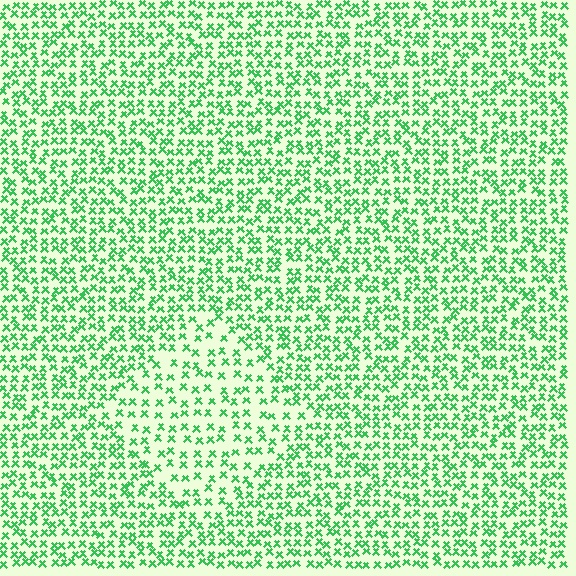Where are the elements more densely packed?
The elements are more densely packed outside the diamond boundary.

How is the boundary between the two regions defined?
The boundary is defined by a change in element density (approximately 1.7x ratio). All elements are the same color, size, and shape.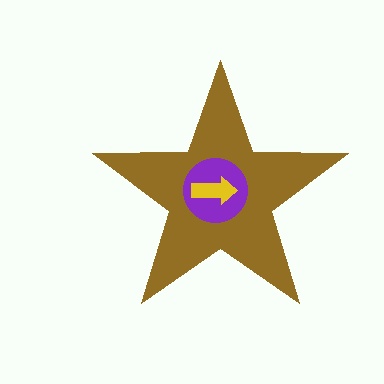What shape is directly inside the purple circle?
The yellow arrow.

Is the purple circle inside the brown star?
Yes.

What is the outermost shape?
The brown star.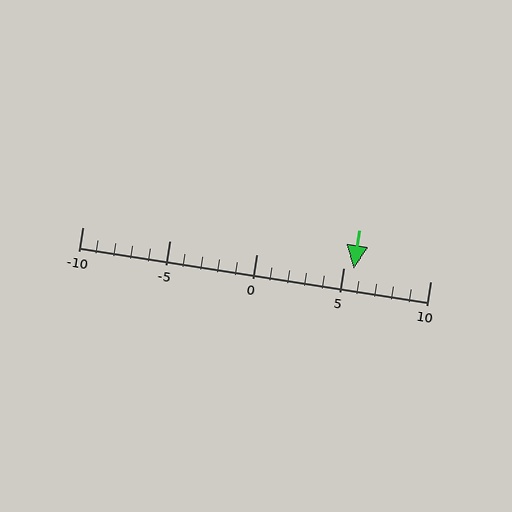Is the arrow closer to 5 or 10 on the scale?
The arrow is closer to 5.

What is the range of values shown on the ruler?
The ruler shows values from -10 to 10.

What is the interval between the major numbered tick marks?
The major tick marks are spaced 5 units apart.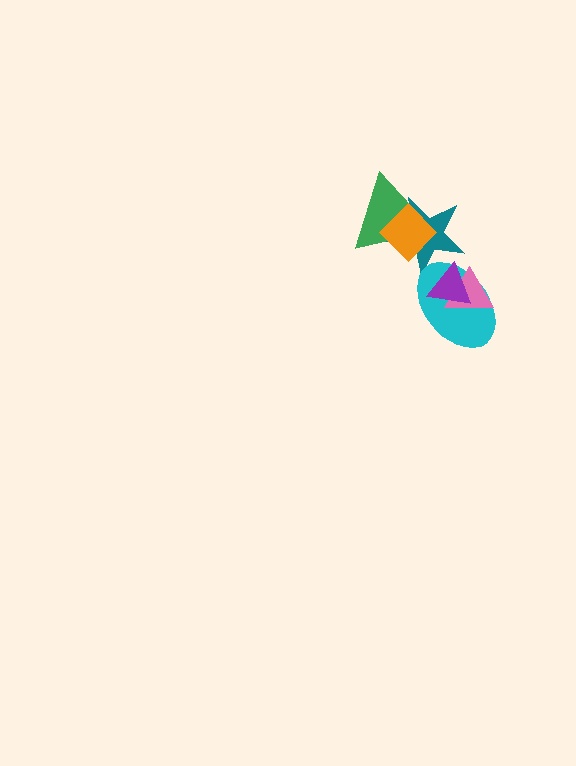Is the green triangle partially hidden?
Yes, it is partially covered by another shape.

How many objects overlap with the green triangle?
2 objects overlap with the green triangle.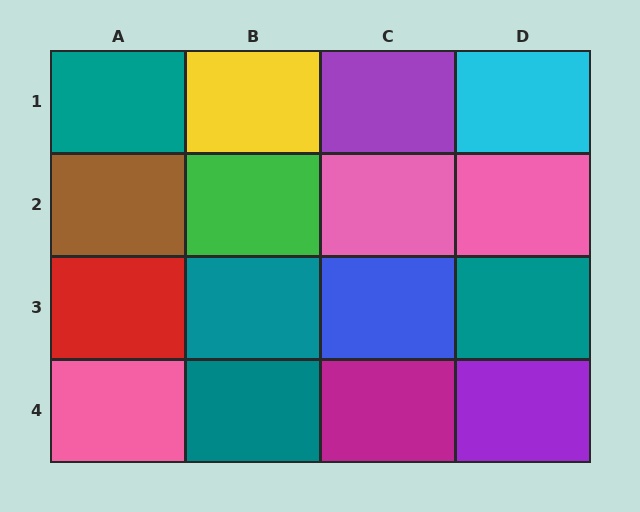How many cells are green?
1 cell is green.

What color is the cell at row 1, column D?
Cyan.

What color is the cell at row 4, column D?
Purple.